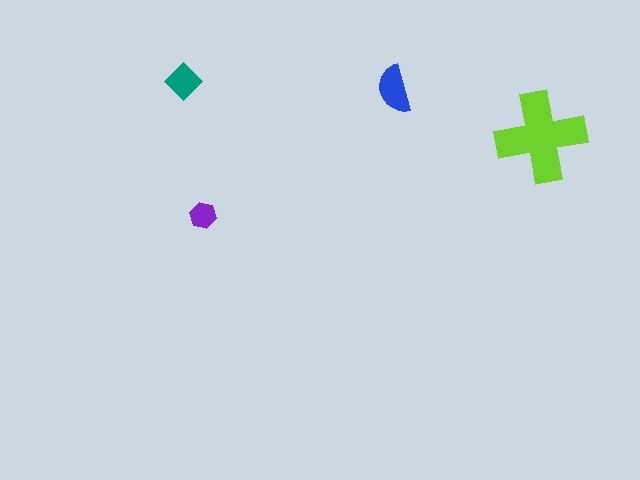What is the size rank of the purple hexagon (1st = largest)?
4th.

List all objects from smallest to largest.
The purple hexagon, the teal diamond, the blue semicircle, the lime cross.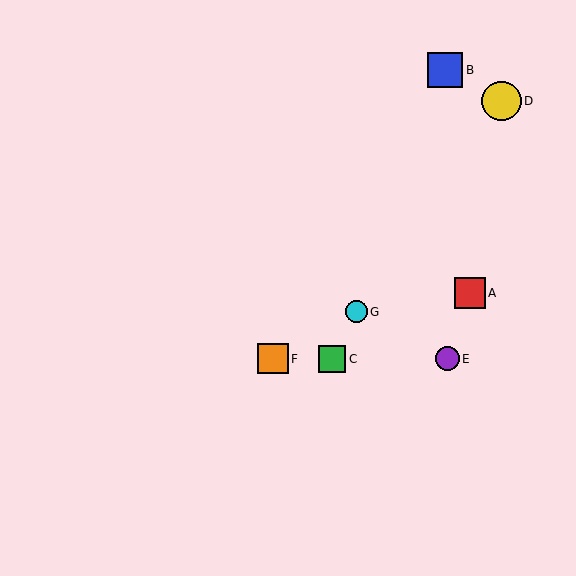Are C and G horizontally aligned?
No, C is at y≈359 and G is at y≈312.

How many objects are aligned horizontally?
3 objects (C, E, F) are aligned horizontally.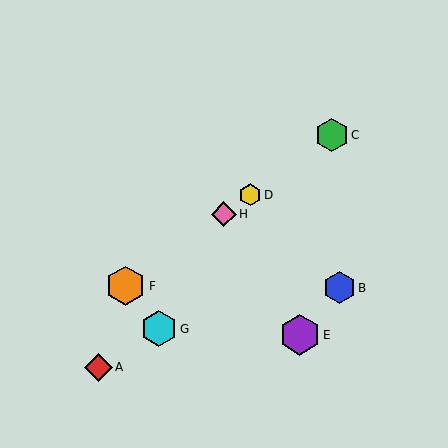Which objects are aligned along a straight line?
Objects C, D, F, H are aligned along a straight line.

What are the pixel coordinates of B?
Object B is at (339, 288).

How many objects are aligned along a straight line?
4 objects (C, D, F, H) are aligned along a straight line.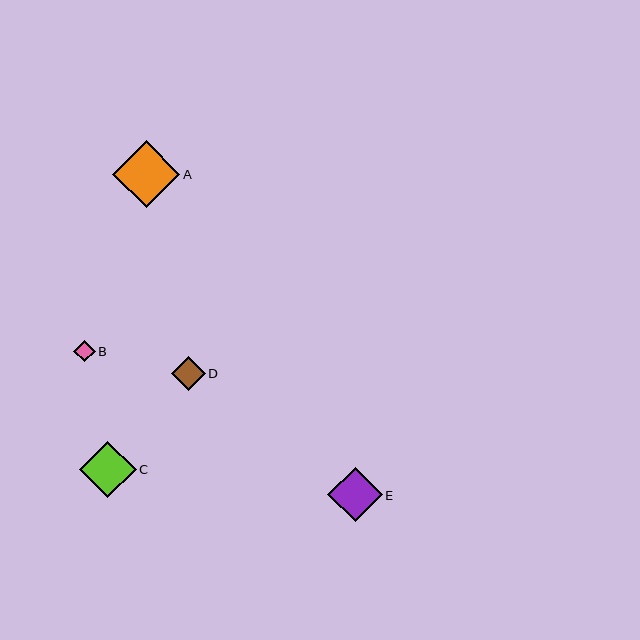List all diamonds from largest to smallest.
From largest to smallest: A, C, E, D, B.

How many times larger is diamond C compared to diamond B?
Diamond C is approximately 2.6 times the size of diamond B.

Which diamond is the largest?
Diamond A is the largest with a size of approximately 67 pixels.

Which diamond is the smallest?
Diamond B is the smallest with a size of approximately 21 pixels.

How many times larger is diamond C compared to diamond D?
Diamond C is approximately 1.7 times the size of diamond D.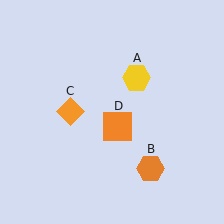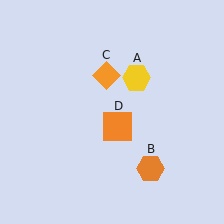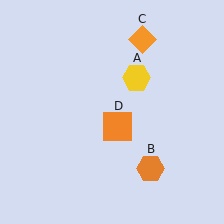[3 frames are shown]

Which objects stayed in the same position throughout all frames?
Yellow hexagon (object A) and orange hexagon (object B) and orange square (object D) remained stationary.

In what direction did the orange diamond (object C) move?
The orange diamond (object C) moved up and to the right.